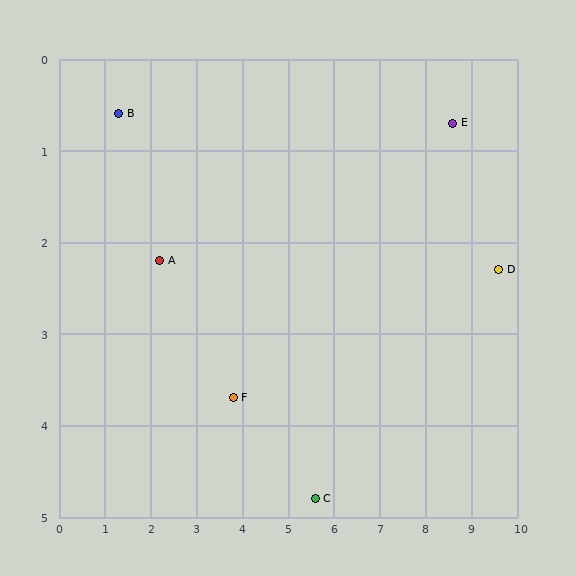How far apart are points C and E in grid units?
Points C and E are about 5.1 grid units apart.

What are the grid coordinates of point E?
Point E is at approximately (8.6, 0.7).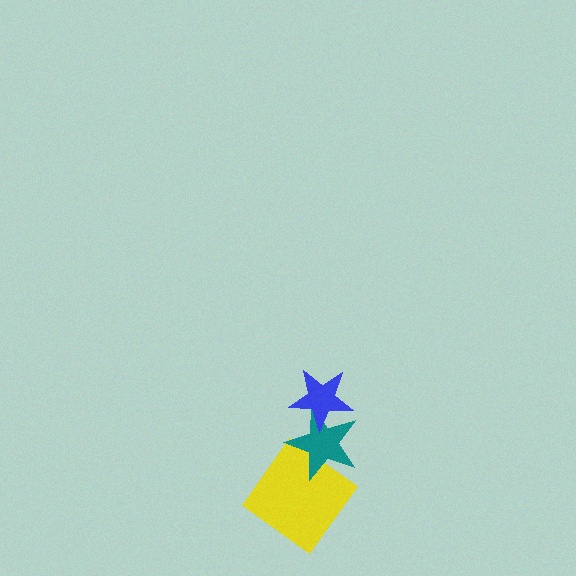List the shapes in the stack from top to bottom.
From top to bottom: the blue star, the teal star, the yellow diamond.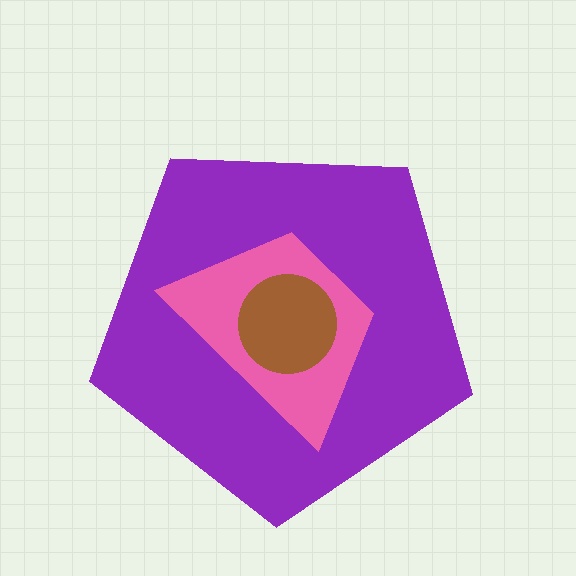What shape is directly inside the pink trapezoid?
The brown circle.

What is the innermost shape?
The brown circle.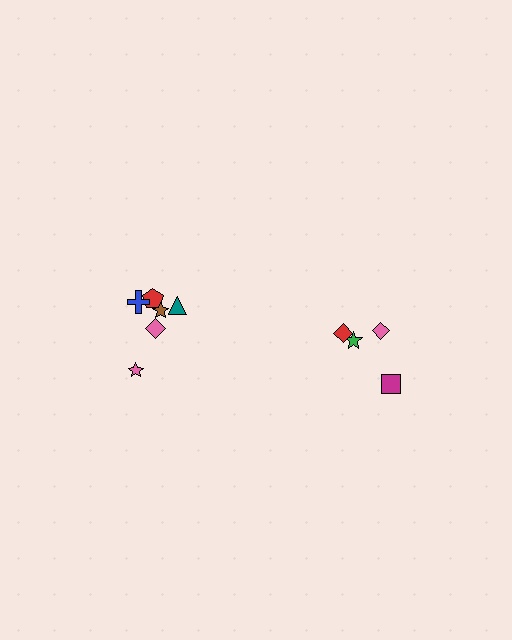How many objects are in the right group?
There are 4 objects.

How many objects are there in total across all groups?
There are 10 objects.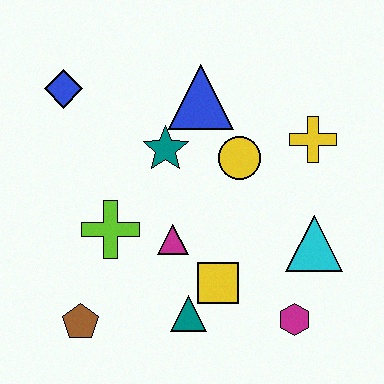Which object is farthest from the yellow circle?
The brown pentagon is farthest from the yellow circle.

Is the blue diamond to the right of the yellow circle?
No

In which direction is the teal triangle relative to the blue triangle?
The teal triangle is below the blue triangle.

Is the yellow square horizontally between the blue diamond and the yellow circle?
Yes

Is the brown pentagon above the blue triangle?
No